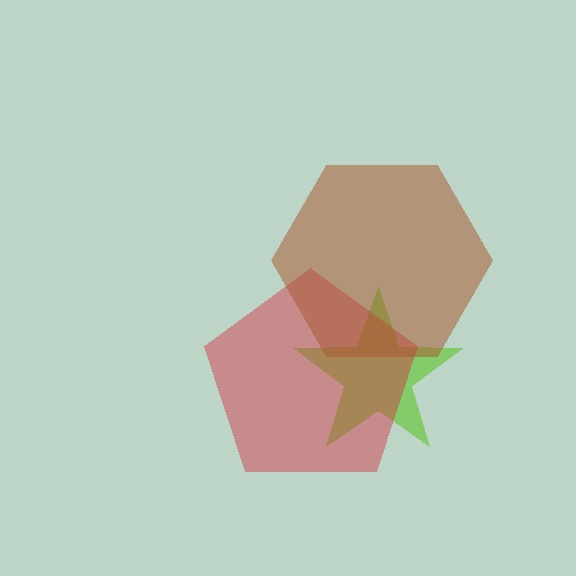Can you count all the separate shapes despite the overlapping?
Yes, there are 3 separate shapes.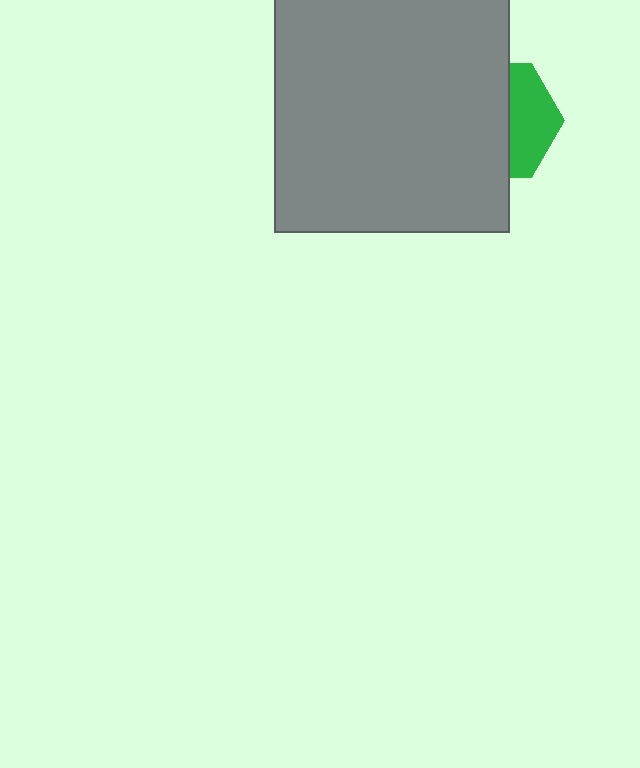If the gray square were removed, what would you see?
You would see the complete green hexagon.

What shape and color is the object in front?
The object in front is a gray square.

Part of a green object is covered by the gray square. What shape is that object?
It is a hexagon.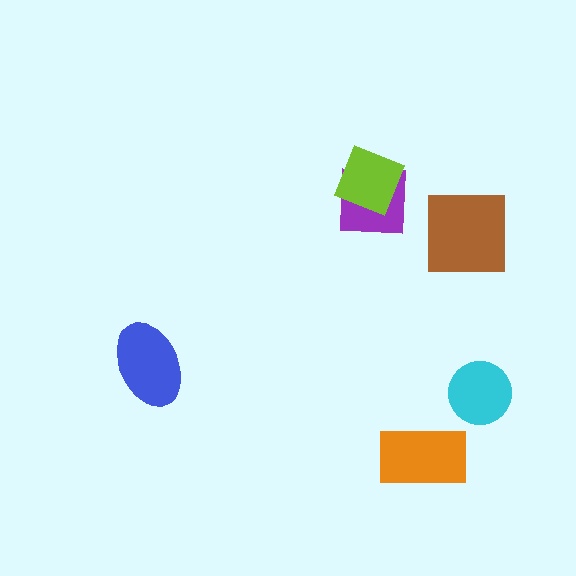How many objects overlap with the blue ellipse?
0 objects overlap with the blue ellipse.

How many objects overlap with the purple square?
1 object overlaps with the purple square.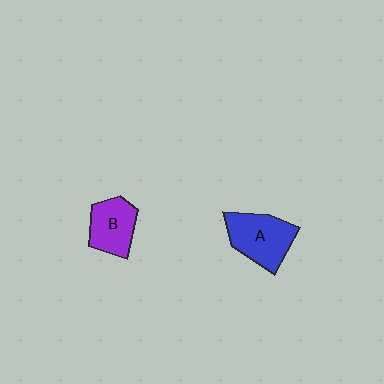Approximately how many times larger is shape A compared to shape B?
Approximately 1.3 times.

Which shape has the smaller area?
Shape B (purple).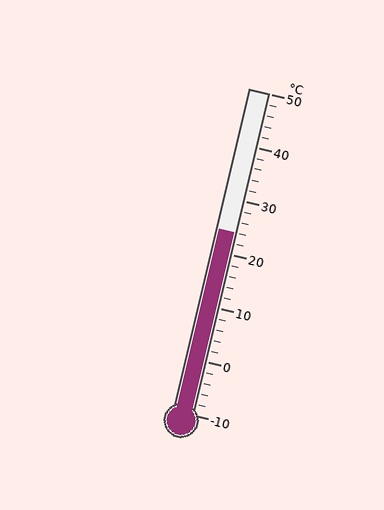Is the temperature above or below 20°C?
The temperature is above 20°C.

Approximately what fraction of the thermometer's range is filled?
The thermometer is filled to approximately 55% of its range.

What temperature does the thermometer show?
The thermometer shows approximately 24°C.